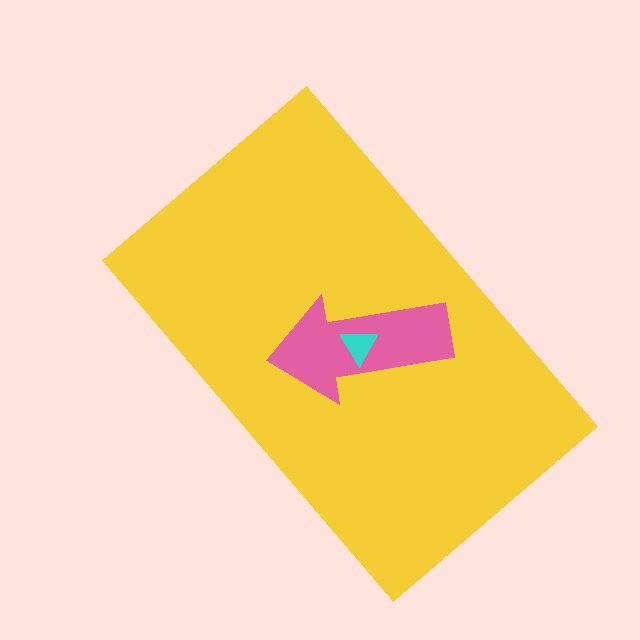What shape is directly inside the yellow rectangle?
The pink arrow.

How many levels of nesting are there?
3.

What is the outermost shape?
The yellow rectangle.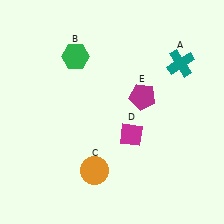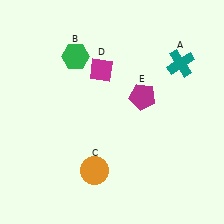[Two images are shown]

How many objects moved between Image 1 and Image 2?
1 object moved between the two images.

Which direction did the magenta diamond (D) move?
The magenta diamond (D) moved up.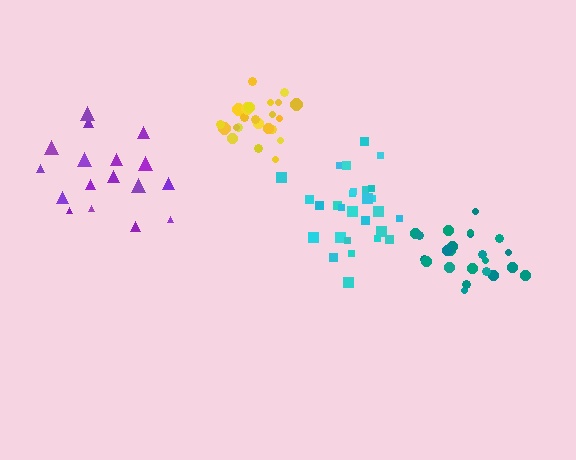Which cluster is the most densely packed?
Cyan.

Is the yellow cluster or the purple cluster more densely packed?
Yellow.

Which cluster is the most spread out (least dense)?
Purple.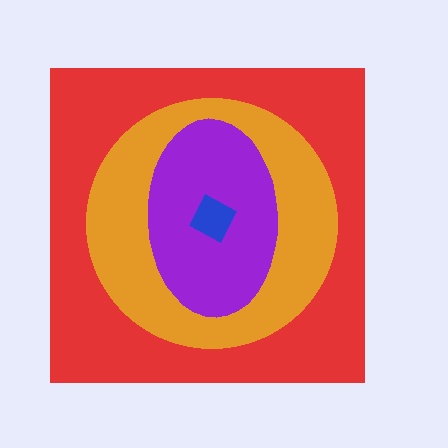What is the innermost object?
The blue diamond.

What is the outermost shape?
The red square.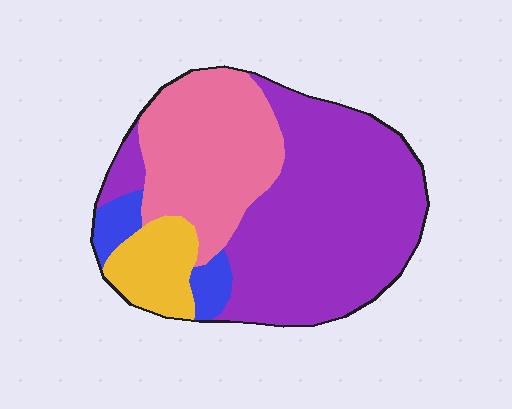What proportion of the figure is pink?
Pink takes up between a sixth and a third of the figure.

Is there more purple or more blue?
Purple.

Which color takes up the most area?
Purple, at roughly 55%.